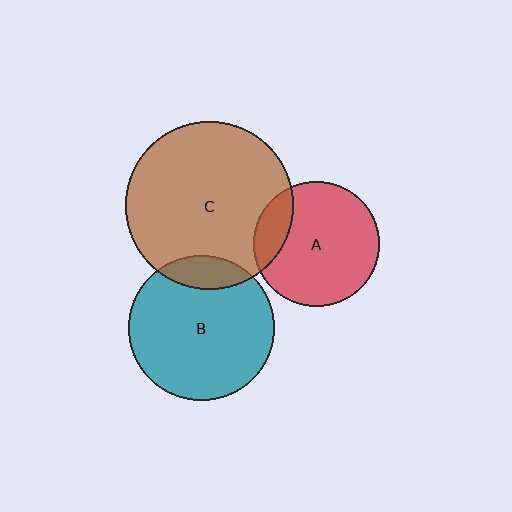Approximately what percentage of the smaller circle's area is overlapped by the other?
Approximately 15%.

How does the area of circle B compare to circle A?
Approximately 1.4 times.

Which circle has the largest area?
Circle C (brown).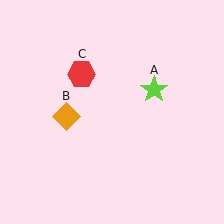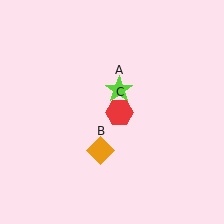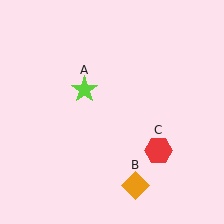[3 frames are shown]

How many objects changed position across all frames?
3 objects changed position: lime star (object A), orange diamond (object B), red hexagon (object C).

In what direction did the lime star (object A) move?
The lime star (object A) moved left.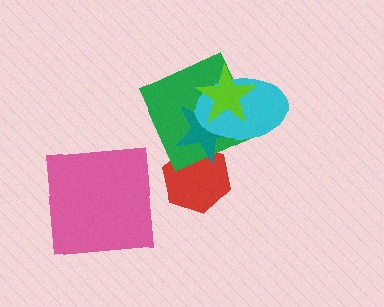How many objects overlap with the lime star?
3 objects overlap with the lime star.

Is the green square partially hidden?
Yes, it is partially covered by another shape.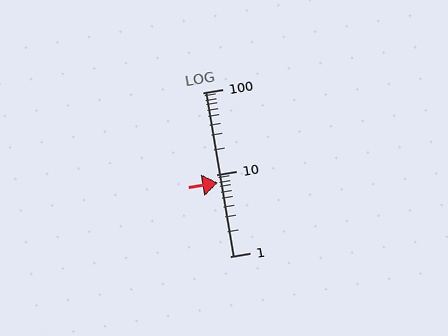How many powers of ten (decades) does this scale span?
The scale spans 2 decades, from 1 to 100.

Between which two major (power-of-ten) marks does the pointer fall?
The pointer is between 1 and 10.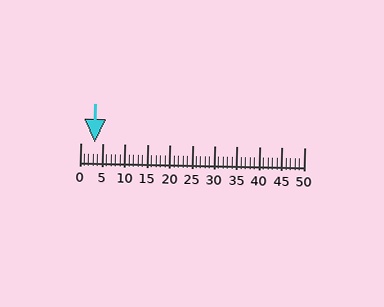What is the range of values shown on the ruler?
The ruler shows values from 0 to 50.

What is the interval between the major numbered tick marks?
The major tick marks are spaced 5 units apart.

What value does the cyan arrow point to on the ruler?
The cyan arrow points to approximately 3.